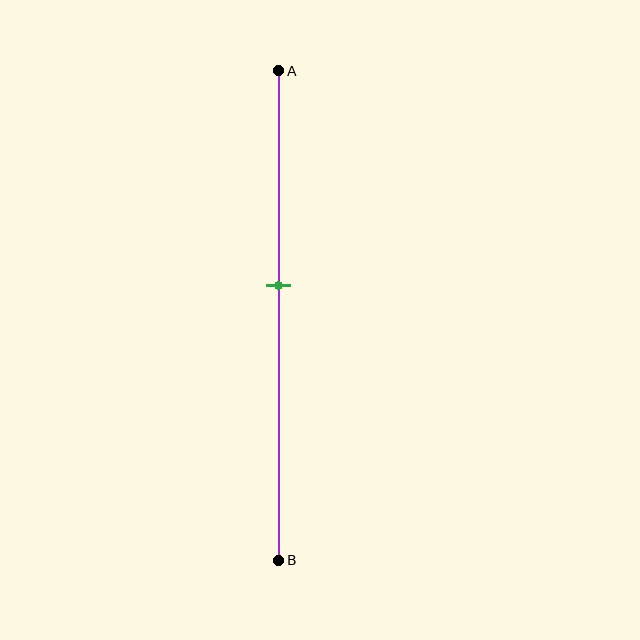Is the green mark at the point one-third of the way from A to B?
No, the mark is at about 45% from A, not at the 33% one-third point.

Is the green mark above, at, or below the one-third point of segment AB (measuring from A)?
The green mark is below the one-third point of segment AB.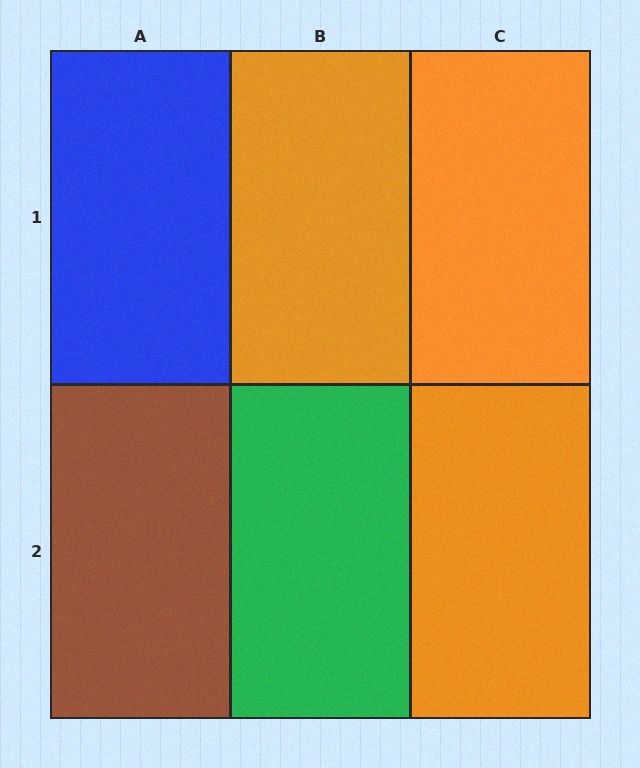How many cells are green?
1 cell is green.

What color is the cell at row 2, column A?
Brown.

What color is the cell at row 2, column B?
Green.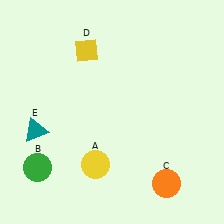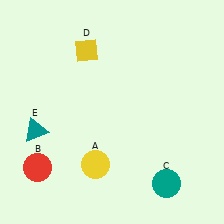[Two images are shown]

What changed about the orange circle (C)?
In Image 1, C is orange. In Image 2, it changed to teal.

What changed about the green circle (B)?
In Image 1, B is green. In Image 2, it changed to red.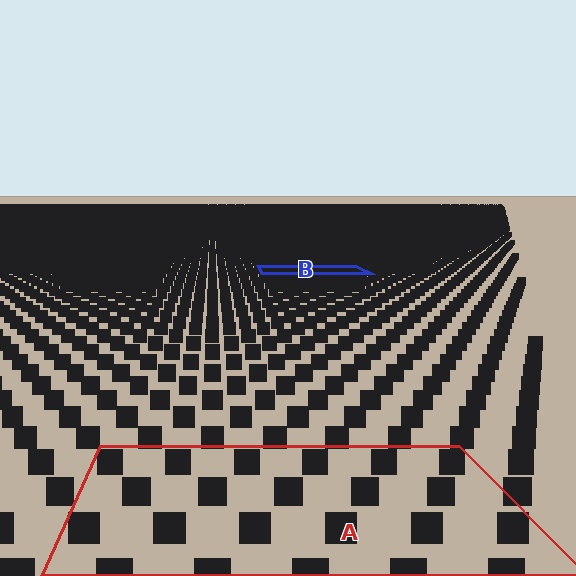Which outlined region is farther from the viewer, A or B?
Region B is farther from the viewer — the texture elements inside it appear smaller and more densely packed.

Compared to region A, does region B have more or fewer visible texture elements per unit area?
Region B has more texture elements per unit area — they are packed more densely because it is farther away.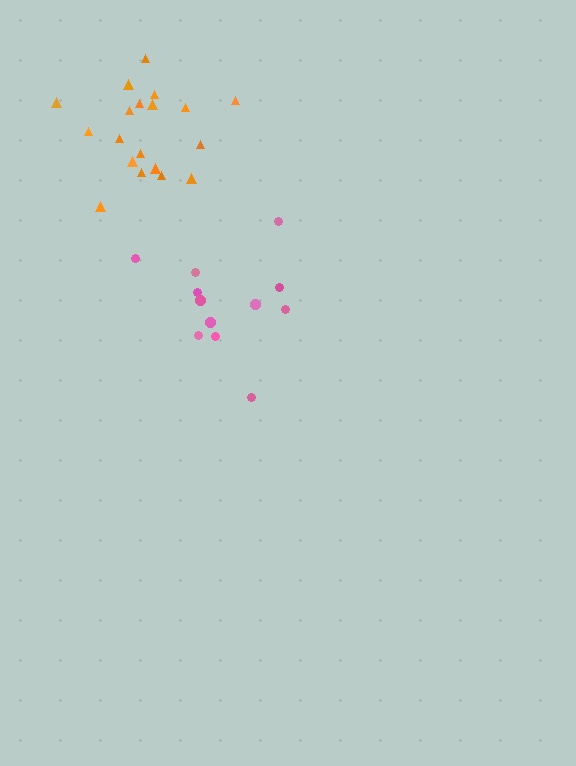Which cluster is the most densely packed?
Orange.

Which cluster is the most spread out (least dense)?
Pink.